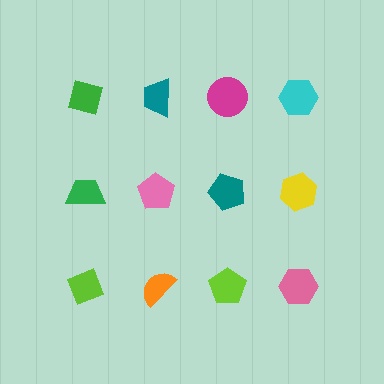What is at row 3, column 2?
An orange semicircle.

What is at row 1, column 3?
A magenta circle.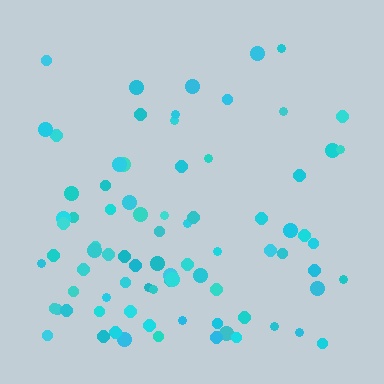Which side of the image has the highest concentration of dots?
The bottom.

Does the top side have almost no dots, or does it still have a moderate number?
Still a moderate number, just noticeably fewer than the bottom.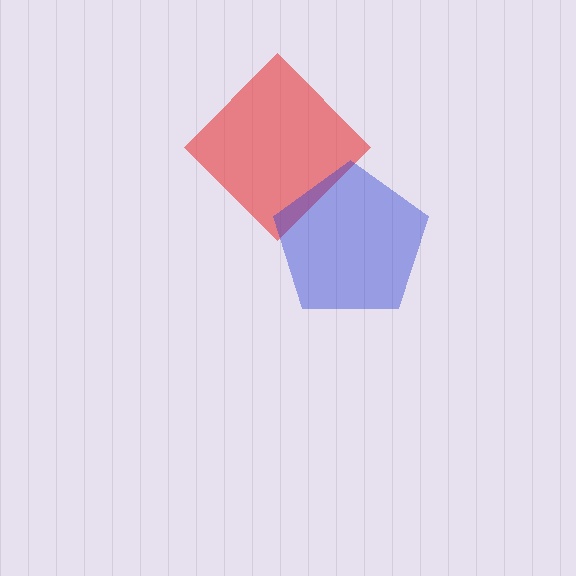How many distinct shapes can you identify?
There are 2 distinct shapes: a red diamond, a blue pentagon.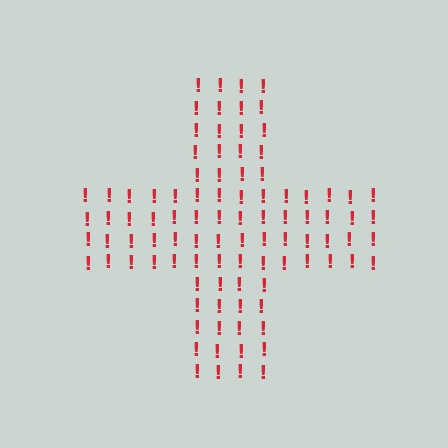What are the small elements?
The small elements are exclamation marks.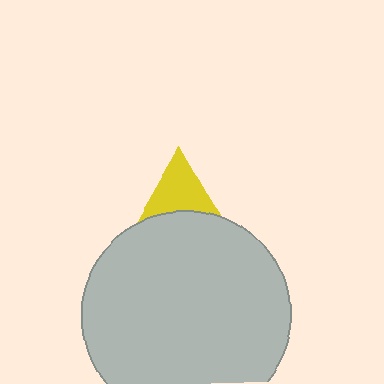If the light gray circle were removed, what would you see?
You would see the complete yellow triangle.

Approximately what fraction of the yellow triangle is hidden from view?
Roughly 66% of the yellow triangle is hidden behind the light gray circle.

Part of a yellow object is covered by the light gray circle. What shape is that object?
It is a triangle.